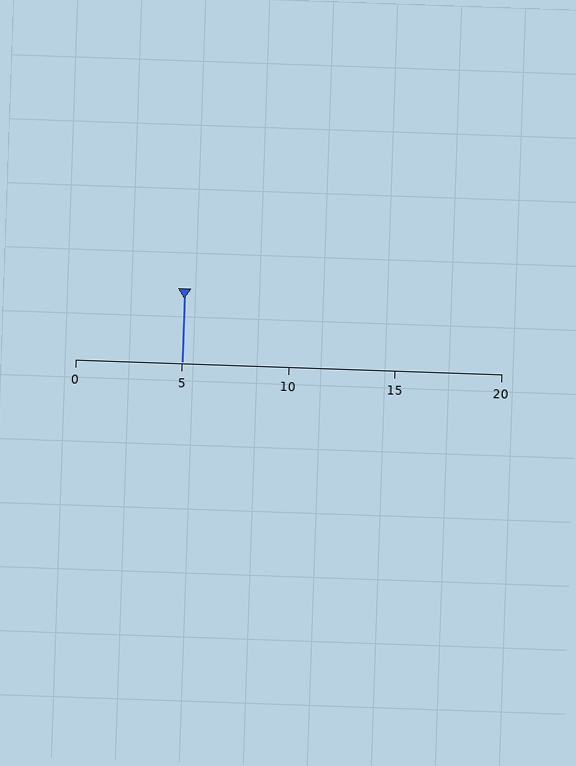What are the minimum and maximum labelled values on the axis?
The axis runs from 0 to 20.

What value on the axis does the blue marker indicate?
The marker indicates approximately 5.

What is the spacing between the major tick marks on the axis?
The major ticks are spaced 5 apart.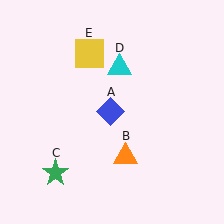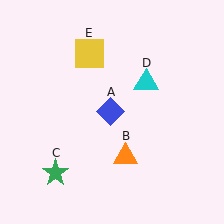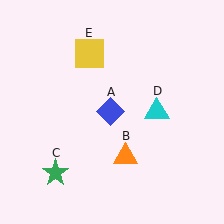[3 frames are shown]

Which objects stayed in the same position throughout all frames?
Blue diamond (object A) and orange triangle (object B) and green star (object C) and yellow square (object E) remained stationary.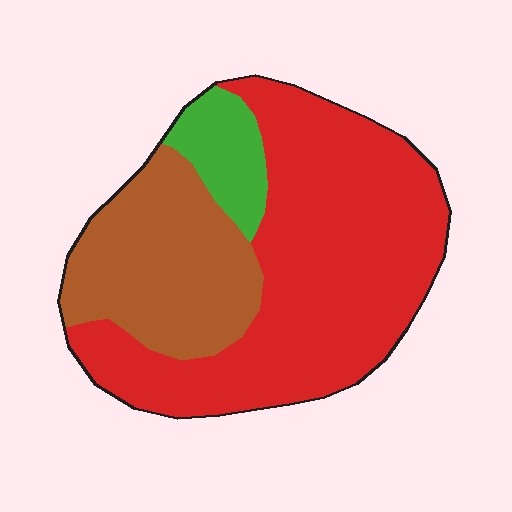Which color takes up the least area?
Green, at roughly 10%.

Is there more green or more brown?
Brown.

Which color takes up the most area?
Red, at roughly 60%.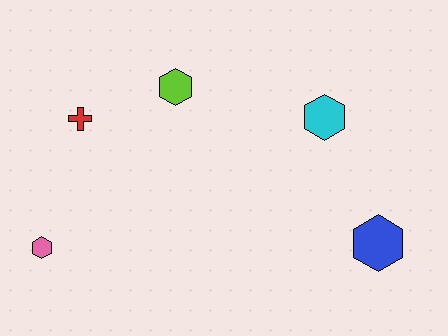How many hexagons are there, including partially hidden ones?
There are 4 hexagons.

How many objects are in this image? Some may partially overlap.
There are 5 objects.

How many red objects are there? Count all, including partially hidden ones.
There is 1 red object.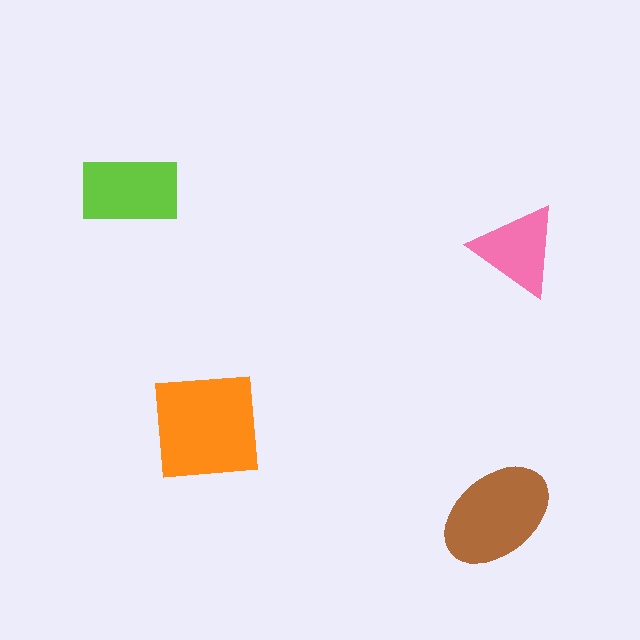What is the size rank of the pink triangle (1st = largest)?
4th.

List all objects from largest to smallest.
The orange square, the brown ellipse, the lime rectangle, the pink triangle.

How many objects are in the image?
There are 4 objects in the image.